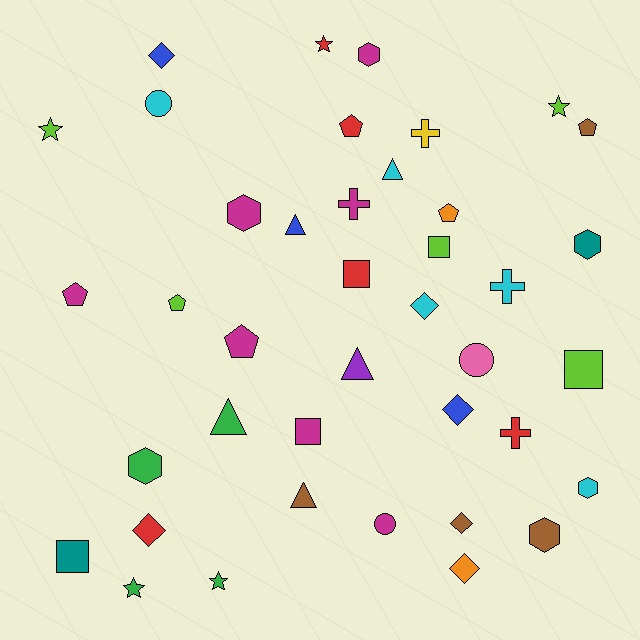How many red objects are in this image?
There are 5 red objects.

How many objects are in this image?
There are 40 objects.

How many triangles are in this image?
There are 5 triangles.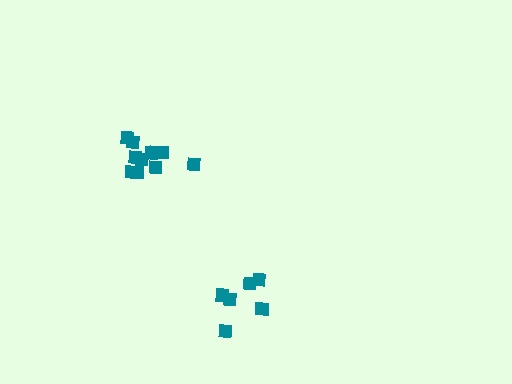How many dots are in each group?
Group 1: 6 dots, Group 2: 11 dots (17 total).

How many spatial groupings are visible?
There are 2 spatial groupings.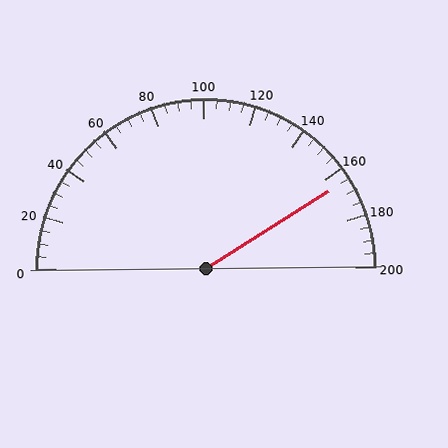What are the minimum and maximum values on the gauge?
The gauge ranges from 0 to 200.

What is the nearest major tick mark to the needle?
The nearest major tick mark is 160.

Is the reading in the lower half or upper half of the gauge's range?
The reading is in the upper half of the range (0 to 200).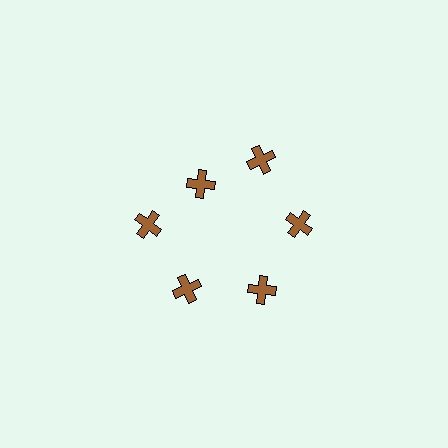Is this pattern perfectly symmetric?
No. The 6 brown crosses are arranged in a ring, but one element near the 11 o'clock position is pulled inward toward the center, breaking the 6-fold rotational symmetry.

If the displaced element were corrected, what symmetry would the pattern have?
It would have 6-fold rotational symmetry — the pattern would map onto itself every 60 degrees.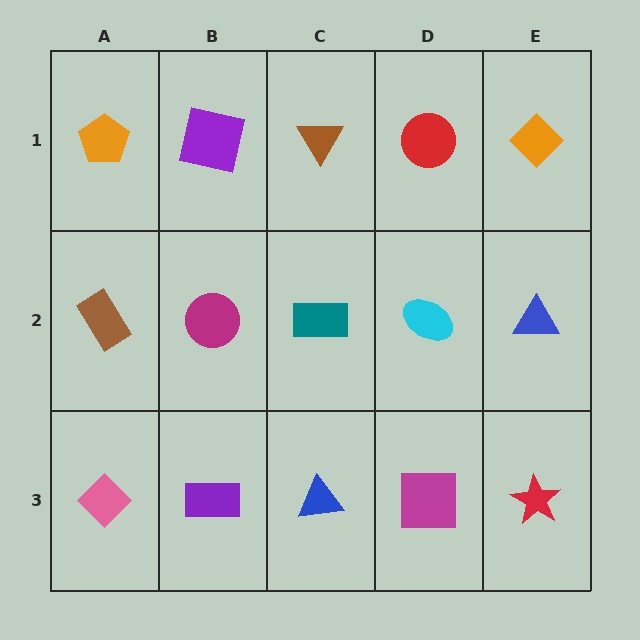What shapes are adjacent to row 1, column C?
A teal rectangle (row 2, column C), a purple square (row 1, column B), a red circle (row 1, column D).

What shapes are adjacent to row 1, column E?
A blue triangle (row 2, column E), a red circle (row 1, column D).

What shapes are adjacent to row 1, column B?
A magenta circle (row 2, column B), an orange pentagon (row 1, column A), a brown triangle (row 1, column C).